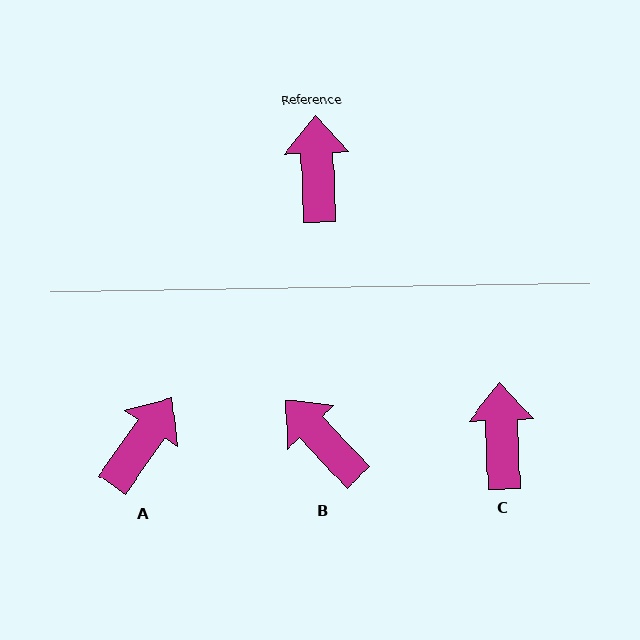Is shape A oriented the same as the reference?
No, it is off by about 37 degrees.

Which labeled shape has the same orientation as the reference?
C.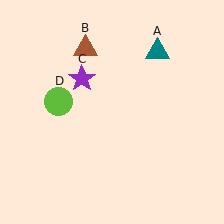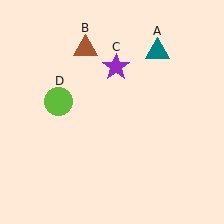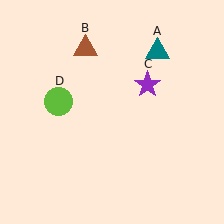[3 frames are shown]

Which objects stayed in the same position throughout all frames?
Teal triangle (object A) and brown triangle (object B) and lime circle (object D) remained stationary.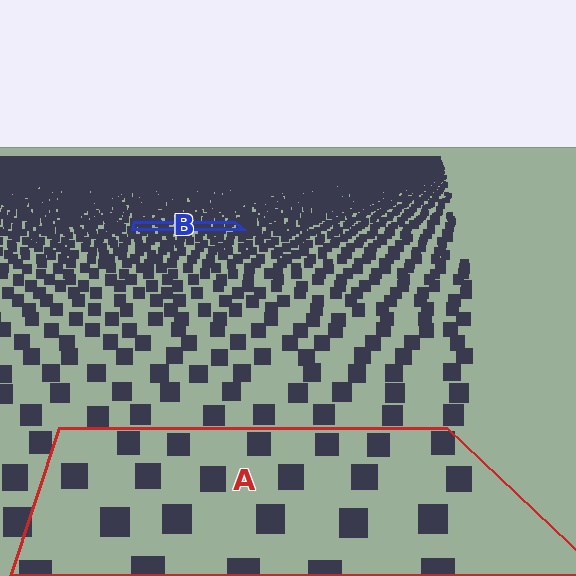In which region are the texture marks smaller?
The texture marks are smaller in region B, because it is farther away.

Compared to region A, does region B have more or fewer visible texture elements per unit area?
Region B has more texture elements per unit area — they are packed more densely because it is farther away.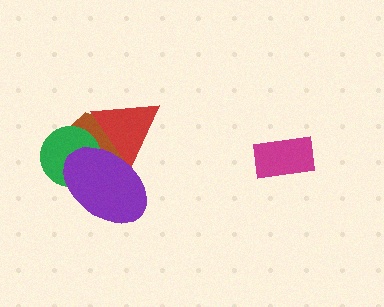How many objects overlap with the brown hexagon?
3 objects overlap with the brown hexagon.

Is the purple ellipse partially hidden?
No, no other shape covers it.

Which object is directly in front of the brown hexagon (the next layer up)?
The red triangle is directly in front of the brown hexagon.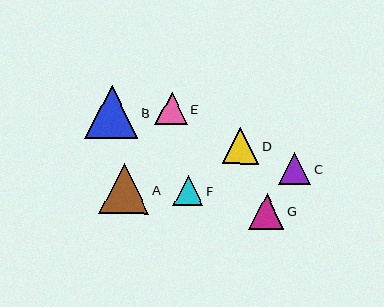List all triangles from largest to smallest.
From largest to smallest: B, A, D, G, E, C, F.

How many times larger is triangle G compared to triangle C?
Triangle G is approximately 1.1 times the size of triangle C.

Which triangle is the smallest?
Triangle F is the smallest with a size of approximately 30 pixels.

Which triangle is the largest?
Triangle B is the largest with a size of approximately 53 pixels.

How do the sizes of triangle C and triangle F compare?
Triangle C and triangle F are approximately the same size.